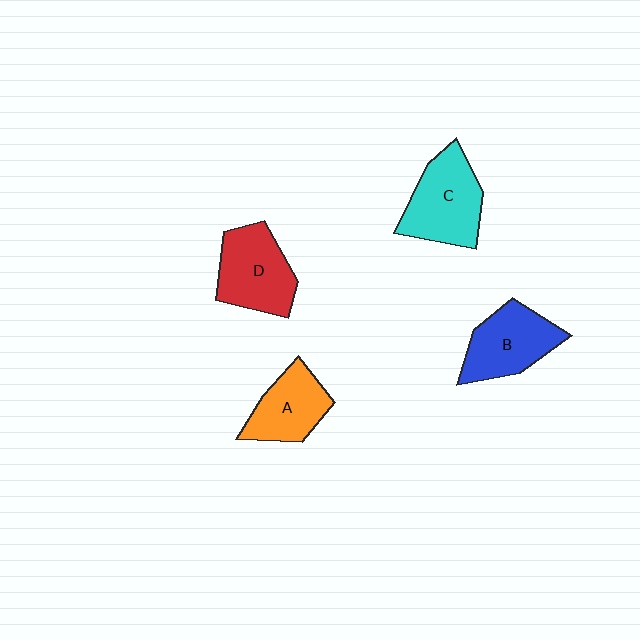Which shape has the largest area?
Shape C (cyan).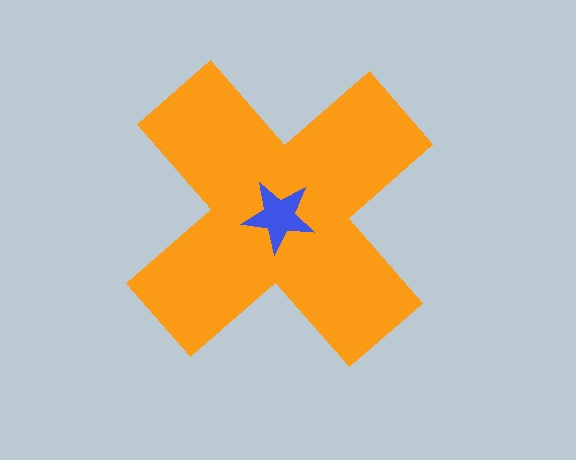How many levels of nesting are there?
2.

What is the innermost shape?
The blue star.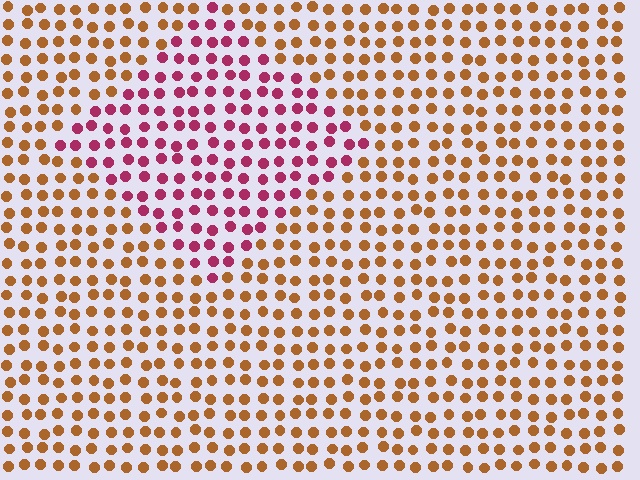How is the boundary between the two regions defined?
The boundary is defined purely by a slight shift in hue (about 55 degrees). Spacing, size, and orientation are identical on both sides.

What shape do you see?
I see a diamond.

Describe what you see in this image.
The image is filled with small brown elements in a uniform arrangement. A diamond-shaped region is visible where the elements are tinted to a slightly different hue, forming a subtle color boundary.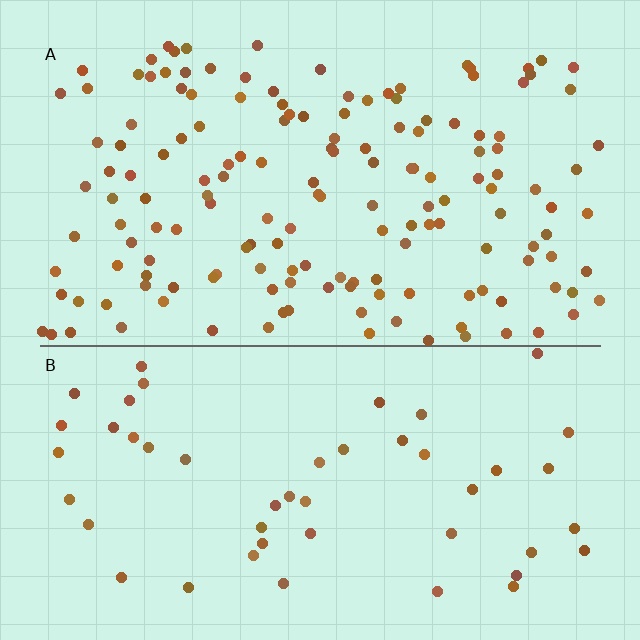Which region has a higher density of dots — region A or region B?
A (the top).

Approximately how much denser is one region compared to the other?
Approximately 3.2× — region A over region B.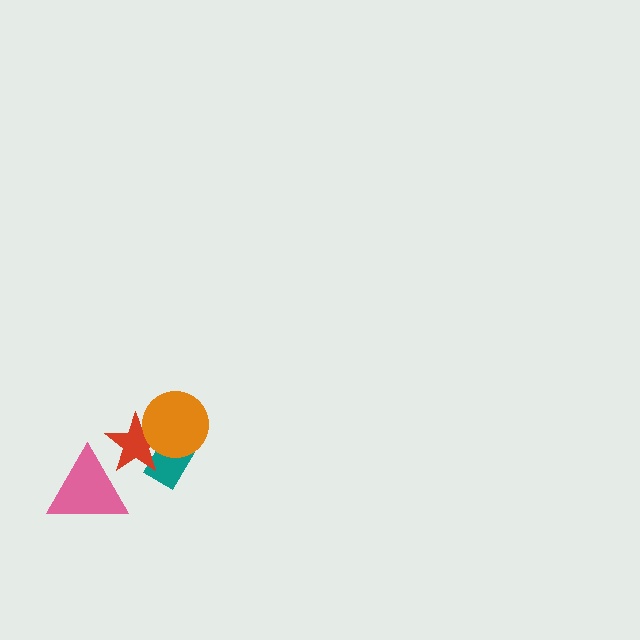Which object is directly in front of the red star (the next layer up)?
The pink triangle is directly in front of the red star.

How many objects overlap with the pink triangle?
1 object overlaps with the pink triangle.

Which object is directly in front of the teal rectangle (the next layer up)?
The red star is directly in front of the teal rectangle.